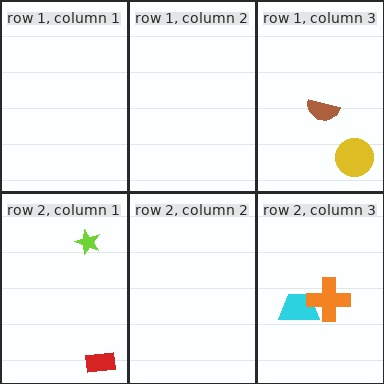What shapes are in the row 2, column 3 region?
The cyan trapezoid, the orange cross.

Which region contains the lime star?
The row 2, column 1 region.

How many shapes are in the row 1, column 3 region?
2.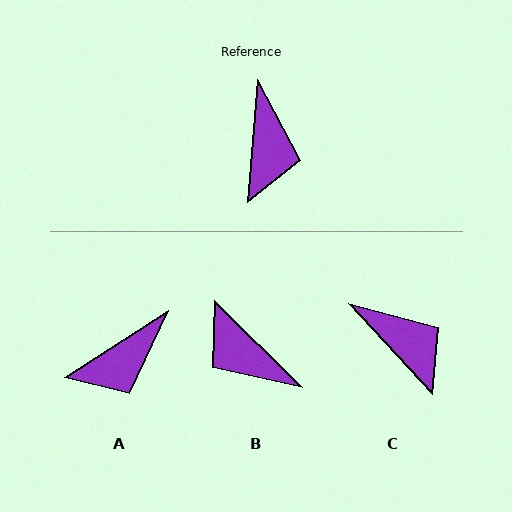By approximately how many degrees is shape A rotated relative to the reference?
Approximately 53 degrees clockwise.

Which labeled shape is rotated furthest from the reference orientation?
B, about 130 degrees away.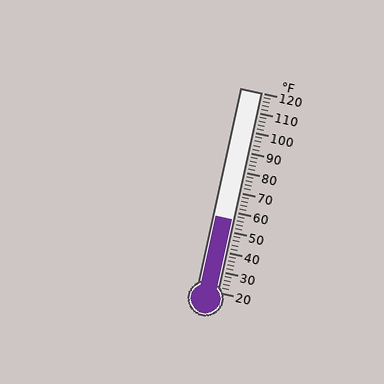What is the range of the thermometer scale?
The thermometer scale ranges from 20°F to 120°F.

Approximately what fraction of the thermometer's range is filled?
The thermometer is filled to approximately 35% of its range.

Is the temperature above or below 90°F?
The temperature is below 90°F.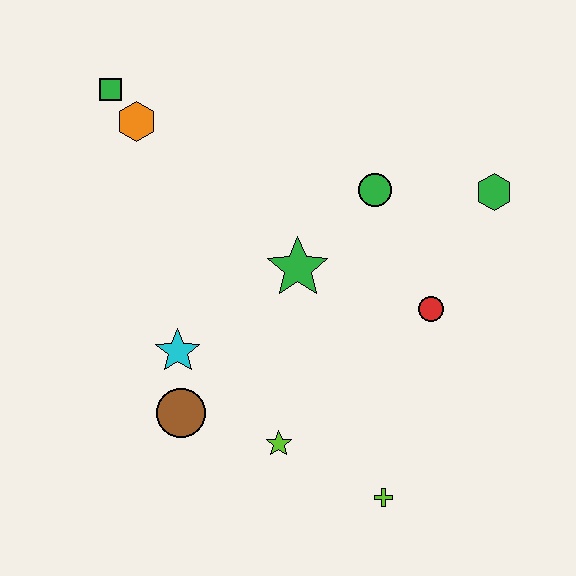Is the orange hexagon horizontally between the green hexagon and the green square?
Yes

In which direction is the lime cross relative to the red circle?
The lime cross is below the red circle.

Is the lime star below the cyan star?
Yes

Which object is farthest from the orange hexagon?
The lime cross is farthest from the orange hexagon.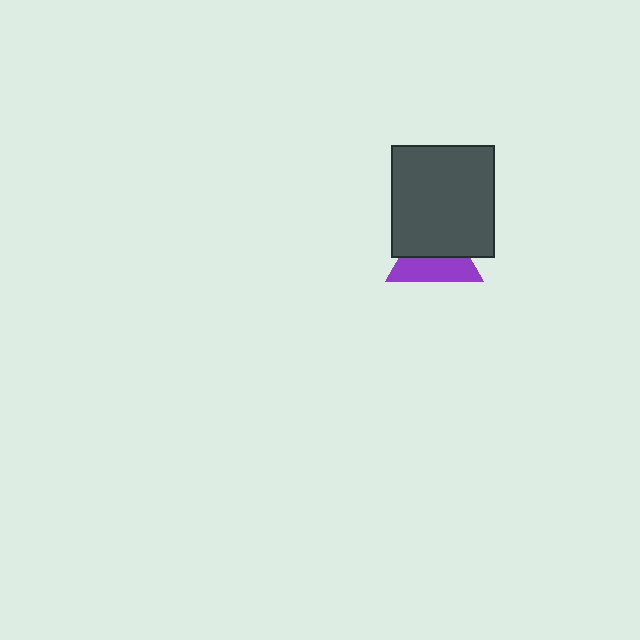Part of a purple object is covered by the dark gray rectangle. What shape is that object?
It is a triangle.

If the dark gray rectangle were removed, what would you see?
You would see the complete purple triangle.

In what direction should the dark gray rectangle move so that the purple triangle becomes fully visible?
The dark gray rectangle should move up. That is the shortest direction to clear the overlap and leave the purple triangle fully visible.